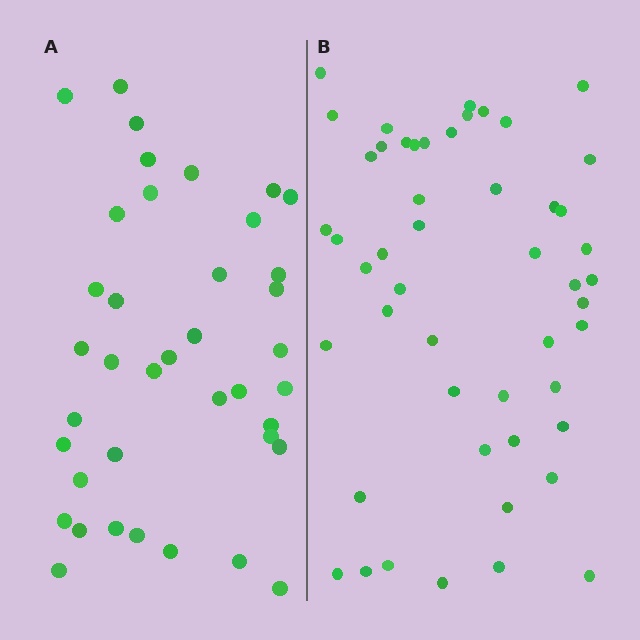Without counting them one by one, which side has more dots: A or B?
Region B (the right region) has more dots.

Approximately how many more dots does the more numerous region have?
Region B has roughly 12 or so more dots than region A.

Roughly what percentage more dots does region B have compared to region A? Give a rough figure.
About 30% more.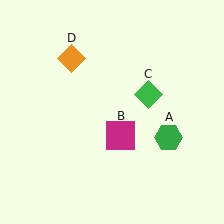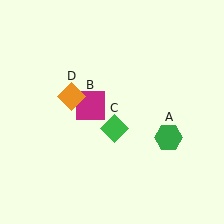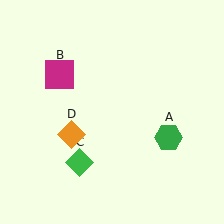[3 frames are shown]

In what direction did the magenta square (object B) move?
The magenta square (object B) moved up and to the left.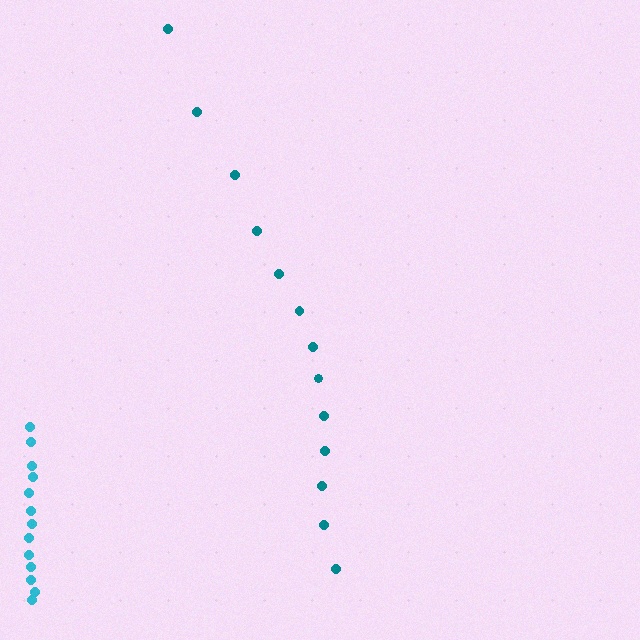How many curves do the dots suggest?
There are 2 distinct paths.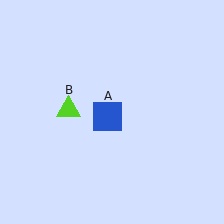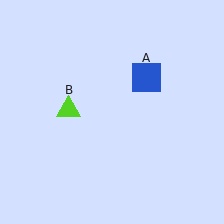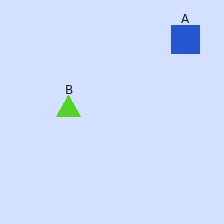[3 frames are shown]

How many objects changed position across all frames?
1 object changed position: blue square (object A).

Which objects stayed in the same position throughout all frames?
Lime triangle (object B) remained stationary.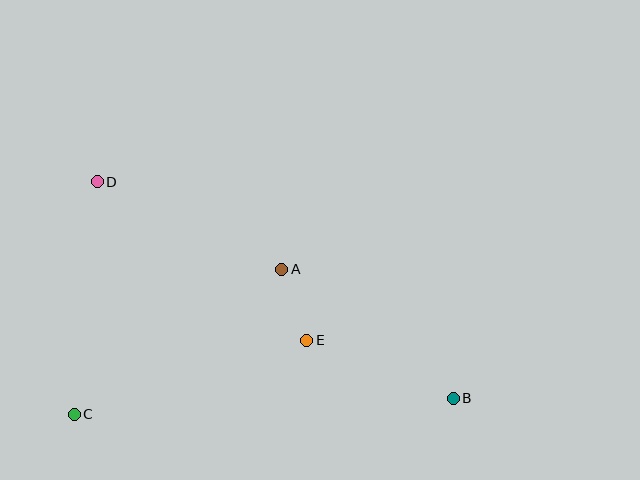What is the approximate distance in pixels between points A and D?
The distance between A and D is approximately 204 pixels.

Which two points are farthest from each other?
Points B and D are farthest from each other.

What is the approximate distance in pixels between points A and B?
The distance between A and B is approximately 215 pixels.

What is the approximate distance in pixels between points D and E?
The distance between D and E is approximately 263 pixels.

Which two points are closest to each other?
Points A and E are closest to each other.